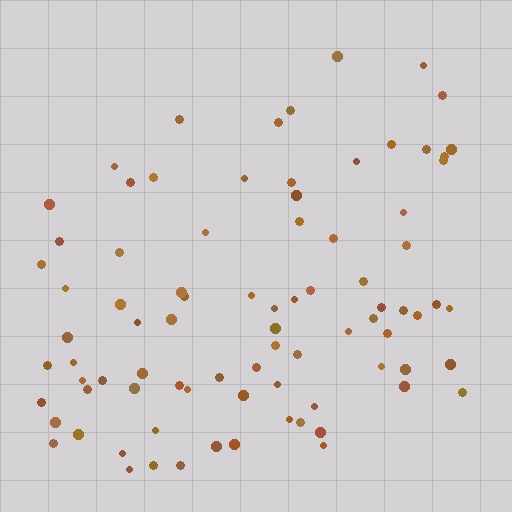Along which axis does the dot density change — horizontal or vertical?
Vertical.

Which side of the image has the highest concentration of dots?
The bottom.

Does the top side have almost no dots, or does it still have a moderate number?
Still a moderate number, just noticeably fewer than the bottom.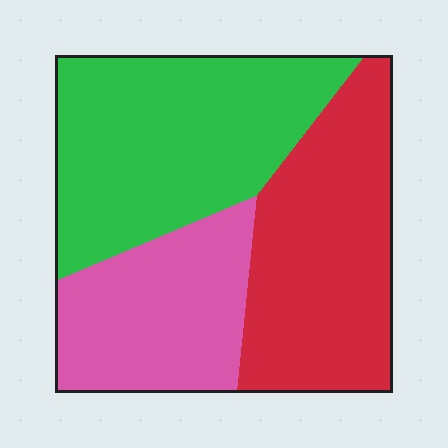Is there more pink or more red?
Red.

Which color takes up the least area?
Pink, at roughly 25%.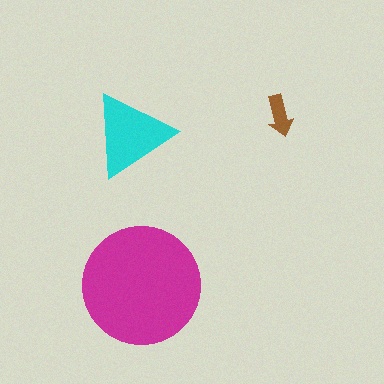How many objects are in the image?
There are 3 objects in the image.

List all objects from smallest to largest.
The brown arrow, the cyan triangle, the magenta circle.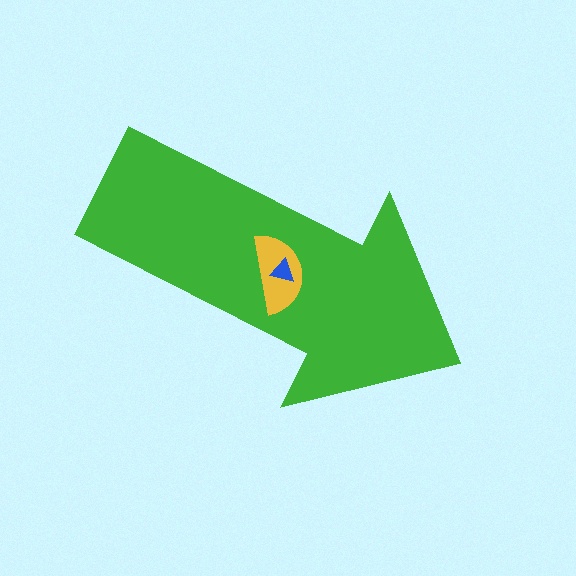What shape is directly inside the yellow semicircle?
The blue triangle.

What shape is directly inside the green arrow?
The yellow semicircle.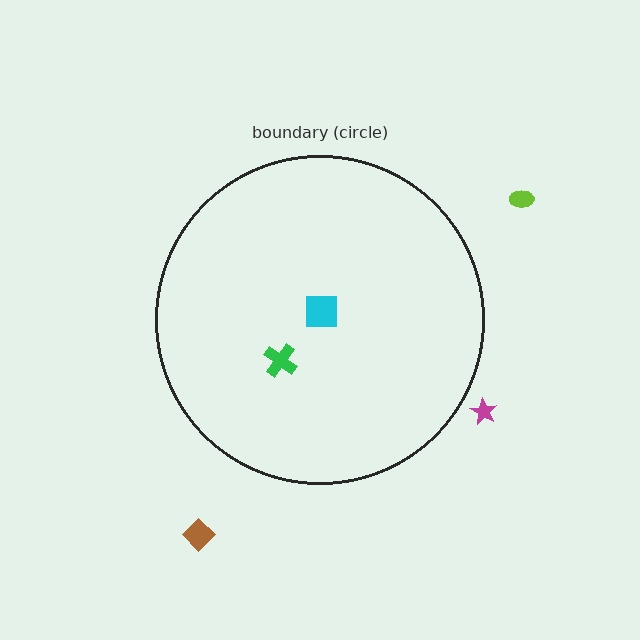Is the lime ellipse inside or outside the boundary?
Outside.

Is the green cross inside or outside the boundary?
Inside.